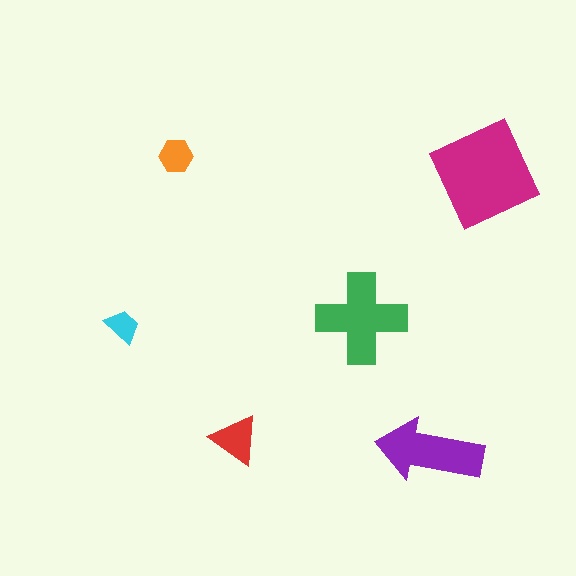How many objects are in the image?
There are 6 objects in the image.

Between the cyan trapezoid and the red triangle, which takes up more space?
The red triangle.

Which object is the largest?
The magenta square.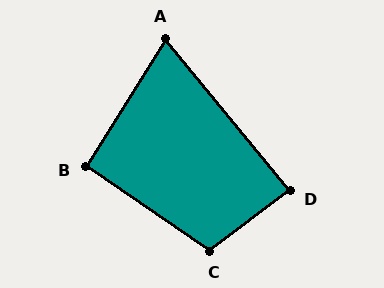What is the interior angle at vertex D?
Approximately 88 degrees (approximately right).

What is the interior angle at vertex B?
Approximately 92 degrees (approximately right).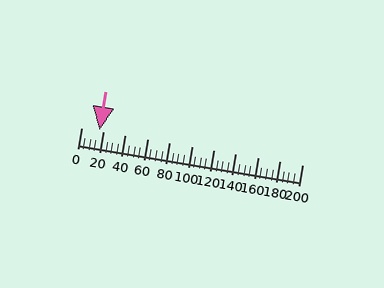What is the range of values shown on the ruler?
The ruler shows values from 0 to 200.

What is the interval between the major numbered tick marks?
The major tick marks are spaced 20 units apart.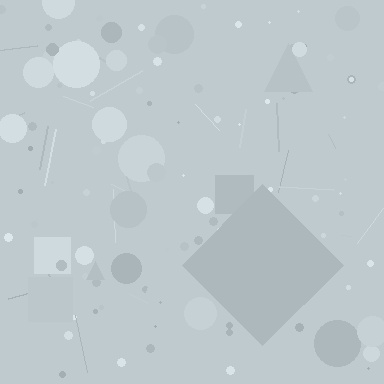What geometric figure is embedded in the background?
A diamond is embedded in the background.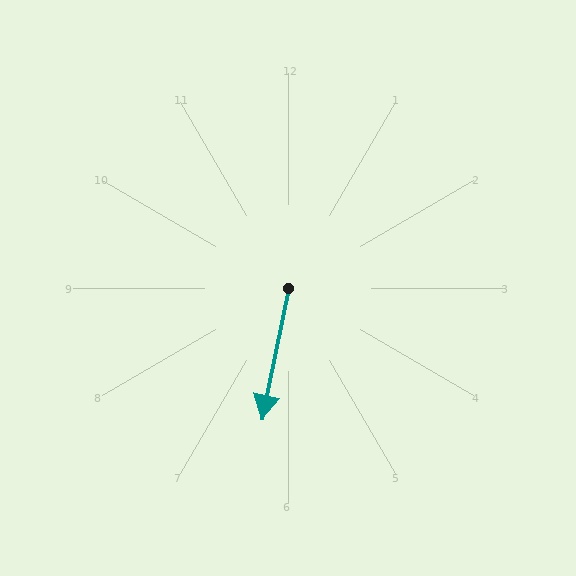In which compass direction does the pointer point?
South.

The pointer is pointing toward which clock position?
Roughly 6 o'clock.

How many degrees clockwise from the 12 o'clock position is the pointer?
Approximately 191 degrees.